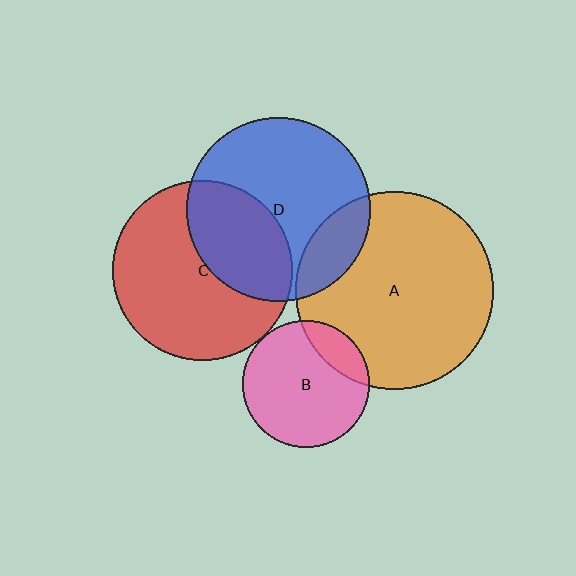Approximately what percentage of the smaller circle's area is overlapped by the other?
Approximately 15%.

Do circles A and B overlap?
Yes.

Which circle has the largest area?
Circle A (orange).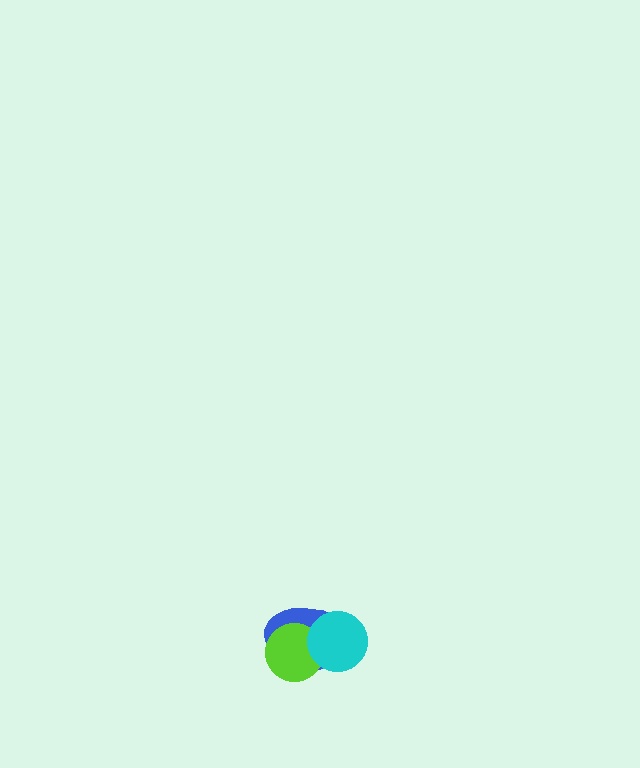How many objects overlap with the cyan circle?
2 objects overlap with the cyan circle.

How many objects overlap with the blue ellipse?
2 objects overlap with the blue ellipse.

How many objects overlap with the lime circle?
2 objects overlap with the lime circle.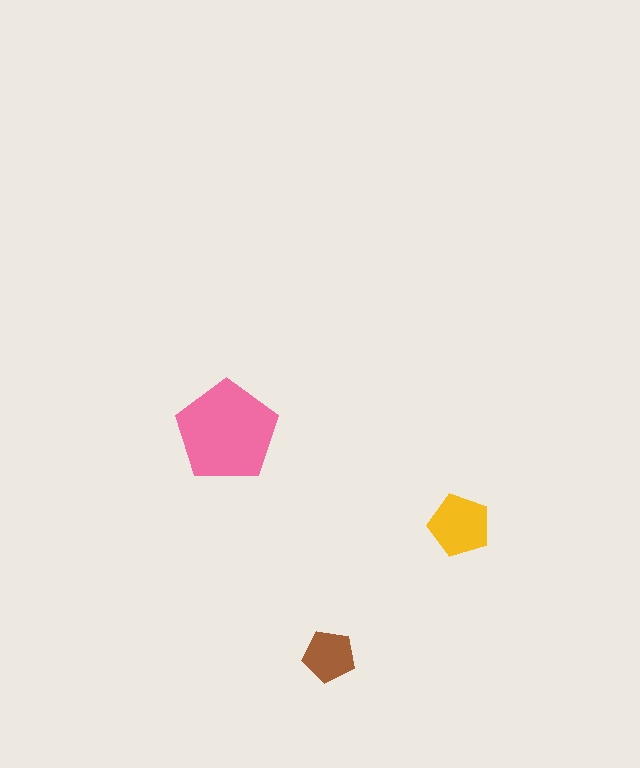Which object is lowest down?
The brown pentagon is bottommost.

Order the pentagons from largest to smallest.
the pink one, the yellow one, the brown one.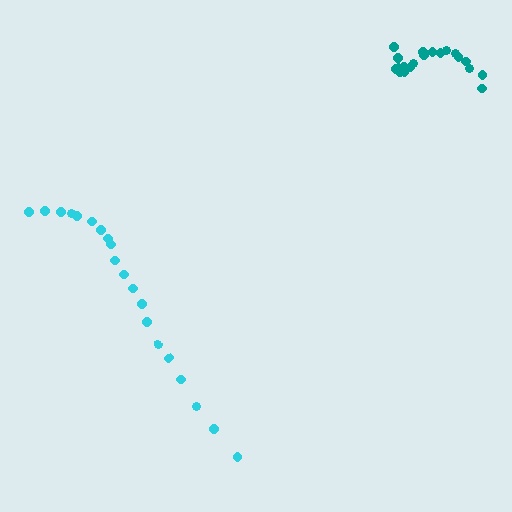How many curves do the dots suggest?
There are 2 distinct paths.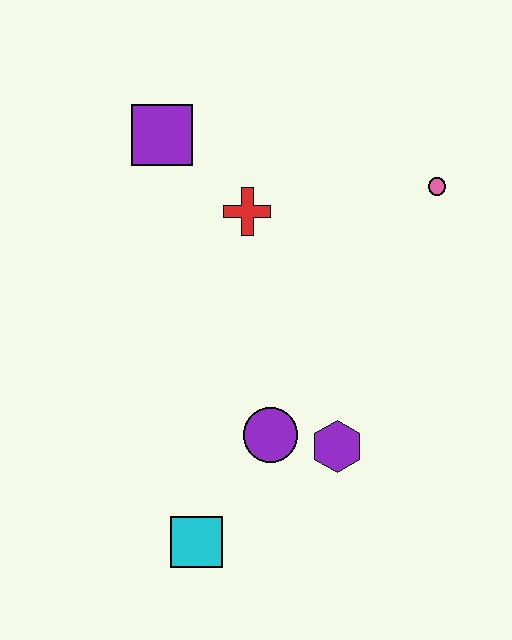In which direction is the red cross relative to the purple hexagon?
The red cross is above the purple hexagon.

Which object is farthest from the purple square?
The cyan square is farthest from the purple square.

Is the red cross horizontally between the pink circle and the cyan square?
Yes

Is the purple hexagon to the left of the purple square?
No